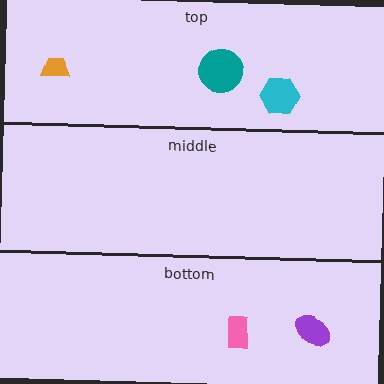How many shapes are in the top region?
3.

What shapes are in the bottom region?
The purple ellipse, the pink rectangle.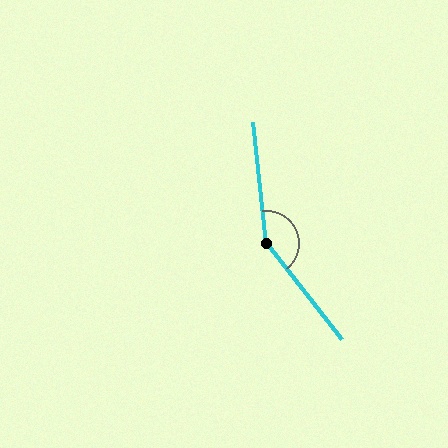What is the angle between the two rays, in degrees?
Approximately 148 degrees.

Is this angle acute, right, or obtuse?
It is obtuse.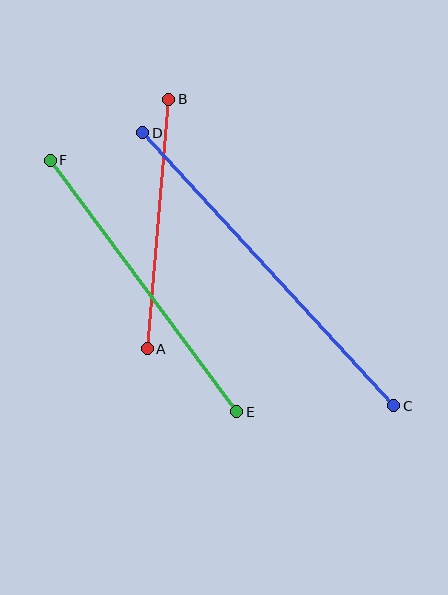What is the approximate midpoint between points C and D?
The midpoint is at approximately (268, 269) pixels.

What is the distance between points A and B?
The distance is approximately 251 pixels.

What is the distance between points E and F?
The distance is approximately 313 pixels.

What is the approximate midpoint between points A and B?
The midpoint is at approximately (158, 224) pixels.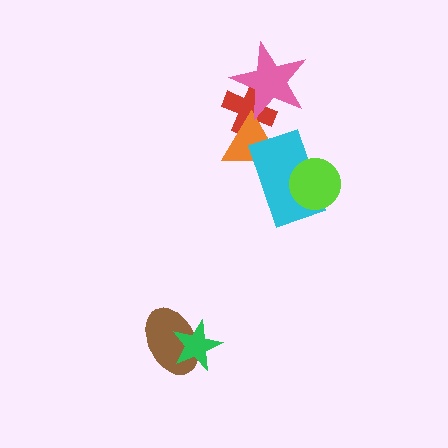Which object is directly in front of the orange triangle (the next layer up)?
The cyan rectangle is directly in front of the orange triangle.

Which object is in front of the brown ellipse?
The green star is in front of the brown ellipse.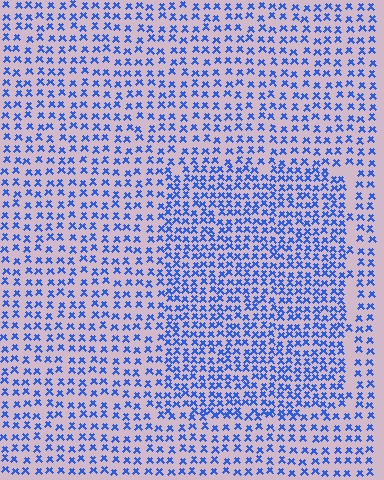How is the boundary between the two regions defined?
The boundary is defined by a change in element density (approximately 1.6x ratio). All elements are the same color, size, and shape.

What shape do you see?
I see a rectangle.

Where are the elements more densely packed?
The elements are more densely packed inside the rectangle boundary.